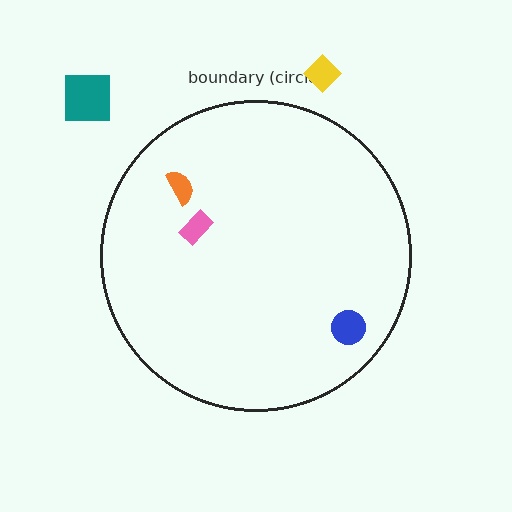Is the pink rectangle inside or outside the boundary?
Inside.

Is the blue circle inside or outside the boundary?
Inside.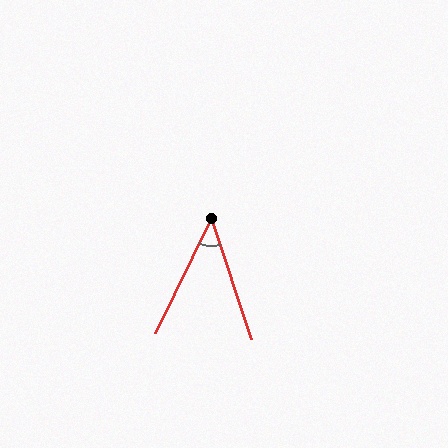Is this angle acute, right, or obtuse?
It is acute.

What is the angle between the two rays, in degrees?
Approximately 44 degrees.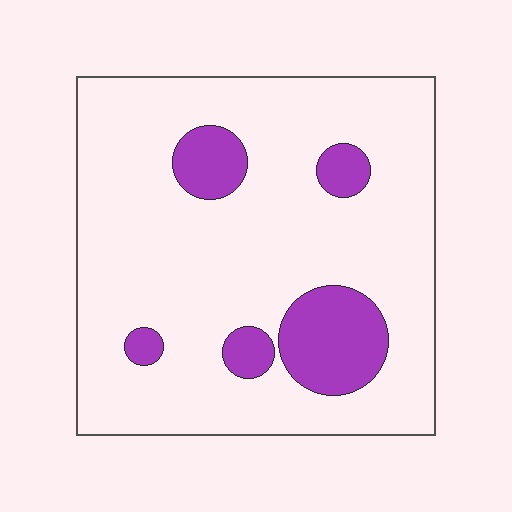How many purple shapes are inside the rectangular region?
5.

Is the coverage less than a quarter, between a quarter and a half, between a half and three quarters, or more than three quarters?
Less than a quarter.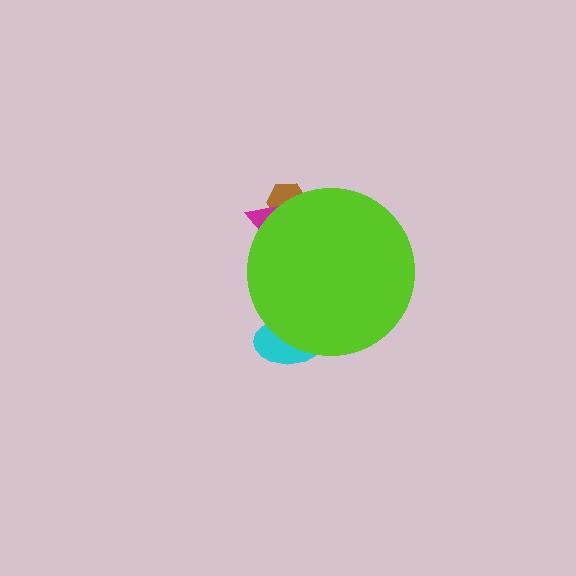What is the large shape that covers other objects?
A lime circle.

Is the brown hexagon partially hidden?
Yes, the brown hexagon is partially hidden behind the lime circle.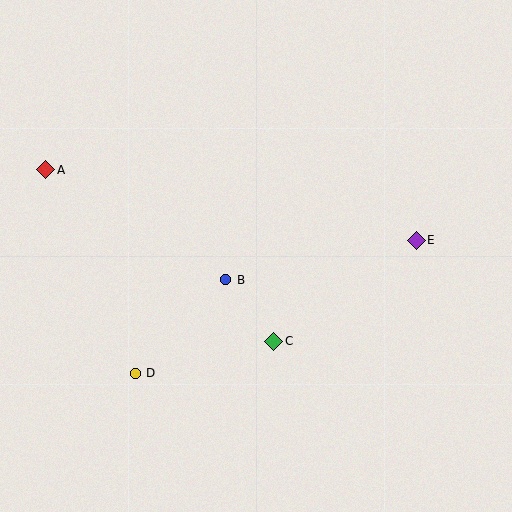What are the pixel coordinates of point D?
Point D is at (135, 373).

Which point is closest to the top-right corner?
Point E is closest to the top-right corner.